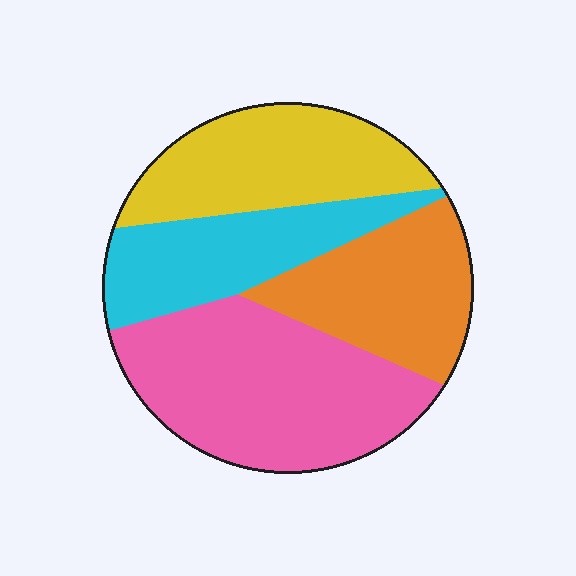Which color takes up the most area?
Pink, at roughly 35%.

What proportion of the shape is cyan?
Cyan takes up about one fifth (1/5) of the shape.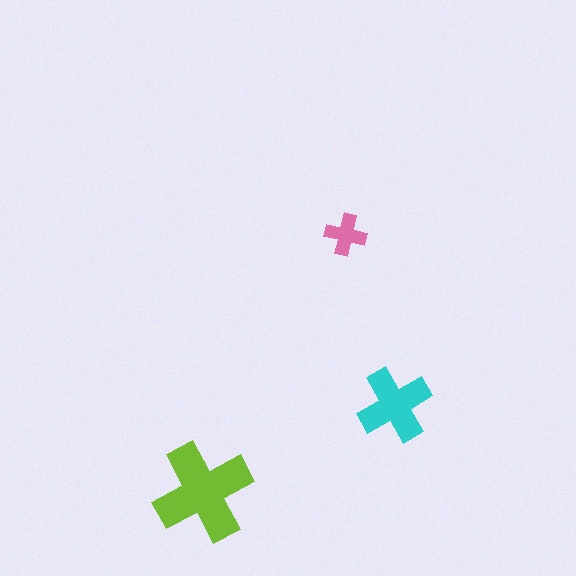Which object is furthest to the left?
The lime cross is leftmost.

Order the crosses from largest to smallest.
the lime one, the cyan one, the pink one.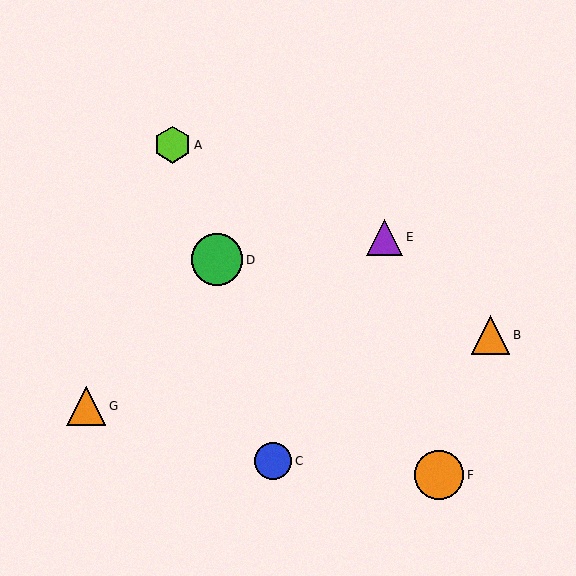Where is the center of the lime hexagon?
The center of the lime hexagon is at (173, 145).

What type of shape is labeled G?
Shape G is an orange triangle.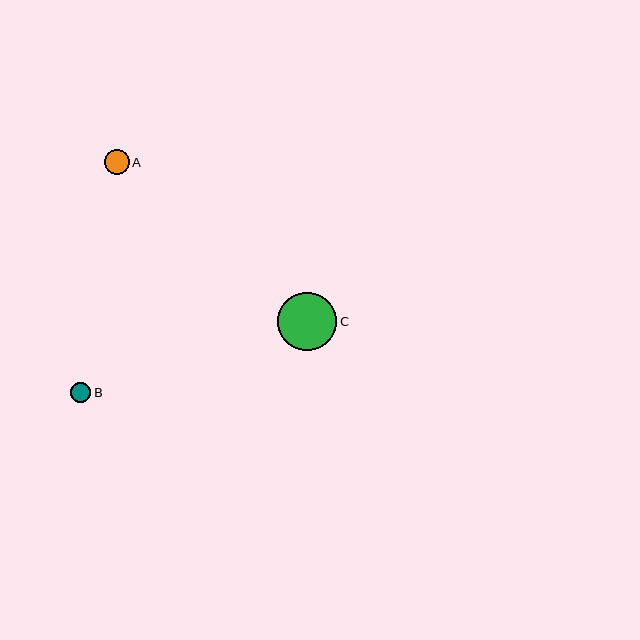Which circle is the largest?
Circle C is the largest with a size of approximately 59 pixels.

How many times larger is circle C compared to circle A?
Circle C is approximately 2.3 times the size of circle A.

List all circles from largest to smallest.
From largest to smallest: C, A, B.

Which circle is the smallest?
Circle B is the smallest with a size of approximately 20 pixels.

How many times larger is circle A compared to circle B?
Circle A is approximately 1.2 times the size of circle B.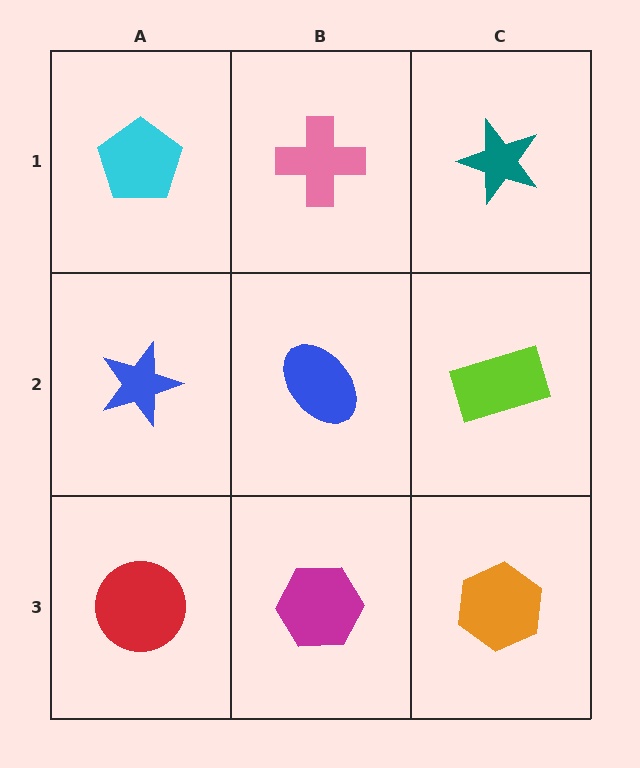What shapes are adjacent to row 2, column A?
A cyan pentagon (row 1, column A), a red circle (row 3, column A), a blue ellipse (row 2, column B).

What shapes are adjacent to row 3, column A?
A blue star (row 2, column A), a magenta hexagon (row 3, column B).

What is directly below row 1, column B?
A blue ellipse.